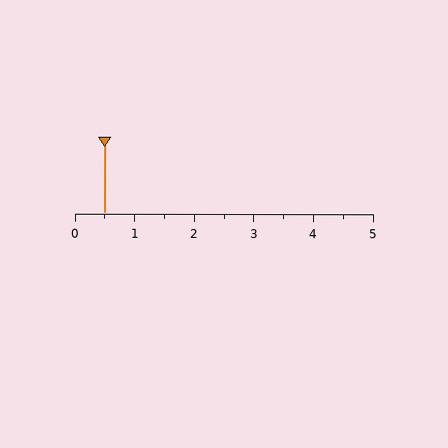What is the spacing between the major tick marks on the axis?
The major ticks are spaced 1 apart.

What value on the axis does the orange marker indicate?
The marker indicates approximately 0.5.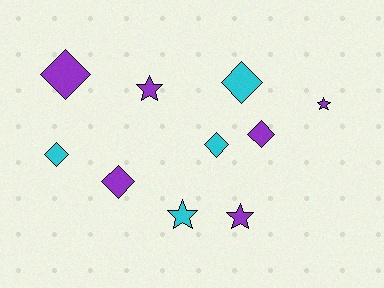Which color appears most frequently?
Purple, with 6 objects.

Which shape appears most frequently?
Diamond, with 6 objects.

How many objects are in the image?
There are 10 objects.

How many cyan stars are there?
There is 1 cyan star.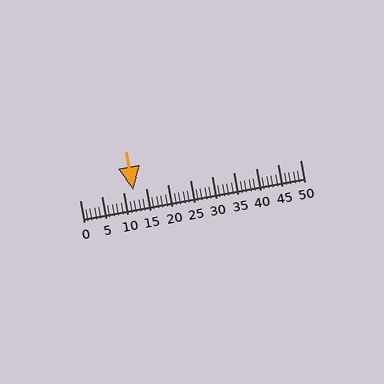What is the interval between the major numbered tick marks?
The major tick marks are spaced 5 units apart.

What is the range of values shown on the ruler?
The ruler shows values from 0 to 50.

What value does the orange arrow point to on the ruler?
The orange arrow points to approximately 12.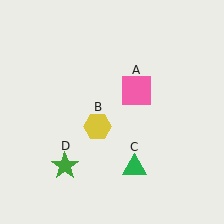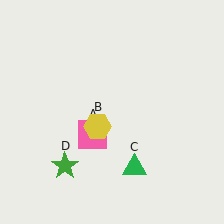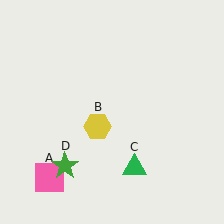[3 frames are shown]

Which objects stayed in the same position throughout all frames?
Yellow hexagon (object B) and green triangle (object C) and green star (object D) remained stationary.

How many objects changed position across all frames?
1 object changed position: pink square (object A).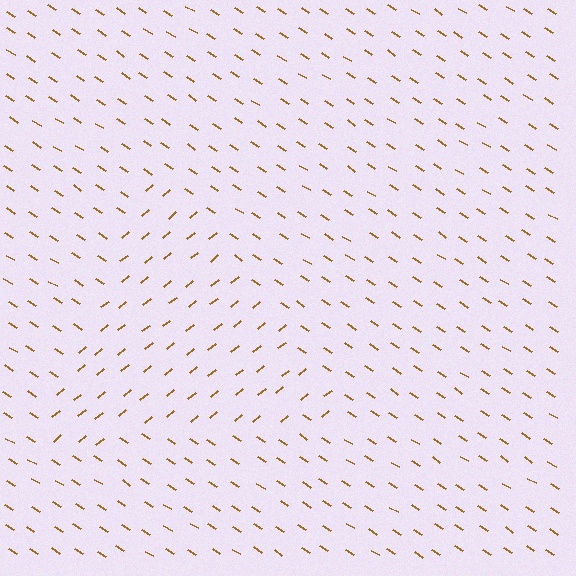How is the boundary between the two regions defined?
The boundary is defined purely by a change in line orientation (approximately 71 degrees difference). All lines are the same color and thickness.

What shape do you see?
I see a triangle.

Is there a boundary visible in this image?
Yes, there is a texture boundary formed by a change in line orientation.